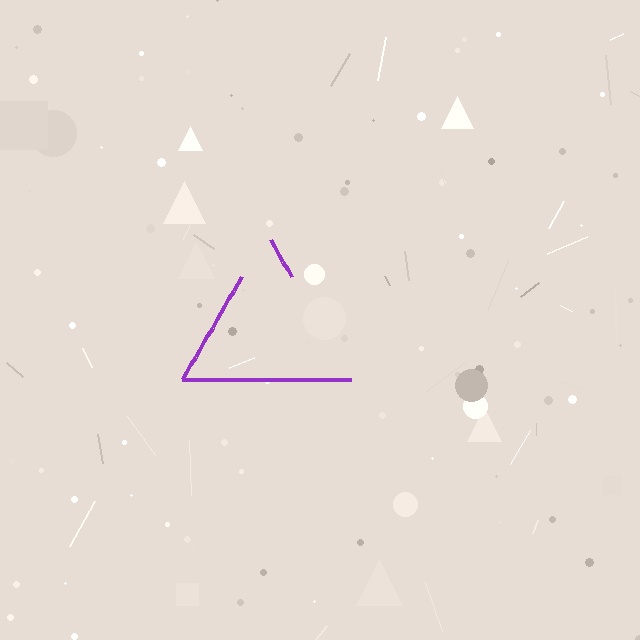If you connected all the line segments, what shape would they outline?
They would outline a triangle.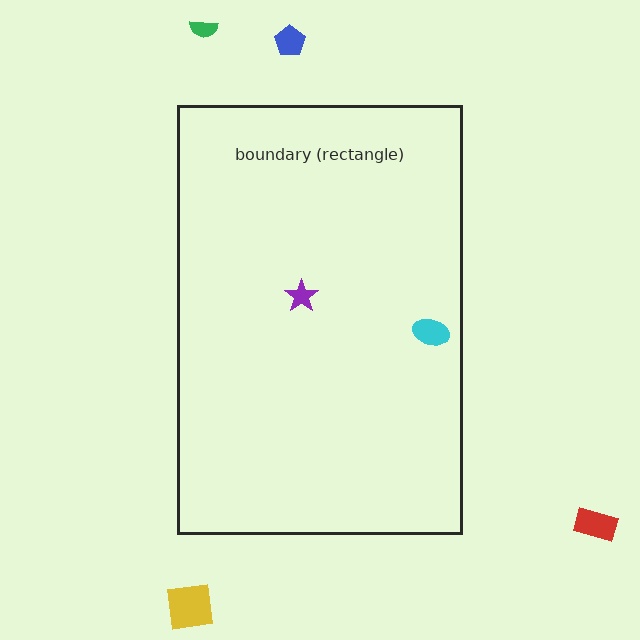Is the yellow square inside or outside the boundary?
Outside.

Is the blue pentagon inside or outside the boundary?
Outside.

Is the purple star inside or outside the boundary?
Inside.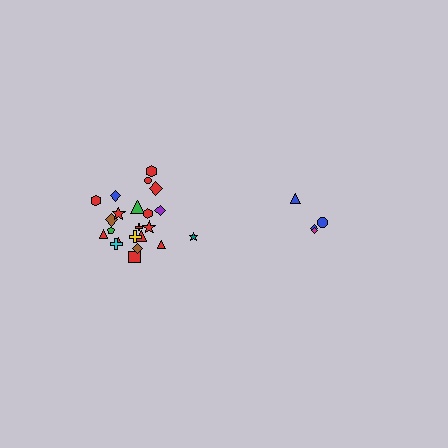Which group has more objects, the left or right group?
The left group.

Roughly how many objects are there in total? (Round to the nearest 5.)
Roughly 25 objects in total.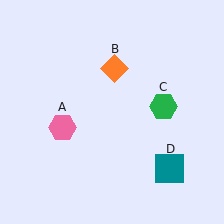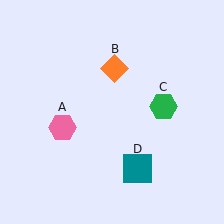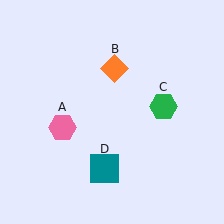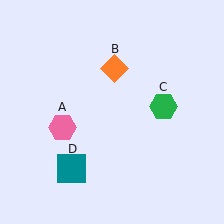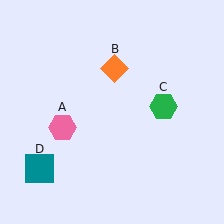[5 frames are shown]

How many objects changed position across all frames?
1 object changed position: teal square (object D).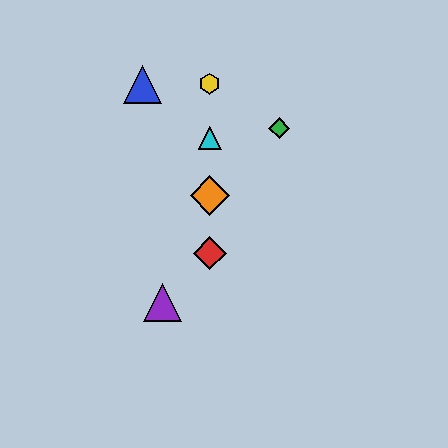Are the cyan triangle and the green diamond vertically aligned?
No, the cyan triangle is at x≈210 and the green diamond is at x≈279.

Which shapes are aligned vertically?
The red diamond, the yellow hexagon, the orange diamond, the cyan triangle are aligned vertically.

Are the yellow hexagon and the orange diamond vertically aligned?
Yes, both are at x≈210.